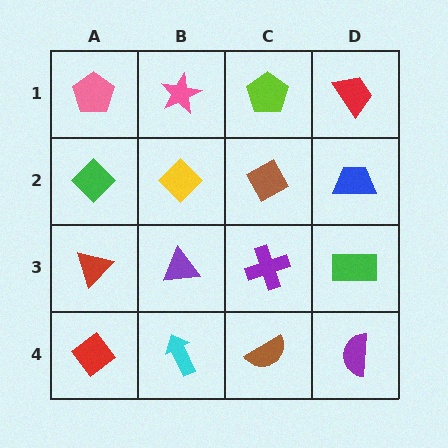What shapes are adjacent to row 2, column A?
A pink pentagon (row 1, column A), a red triangle (row 3, column A), a yellow diamond (row 2, column B).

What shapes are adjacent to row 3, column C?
A brown diamond (row 2, column C), a brown semicircle (row 4, column C), a purple triangle (row 3, column B), a green rectangle (row 3, column D).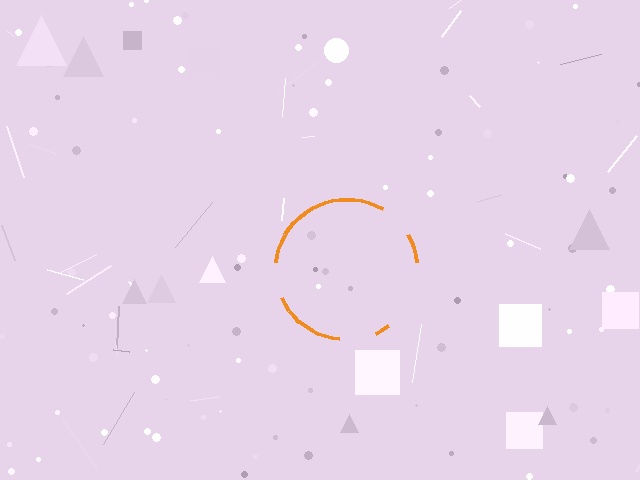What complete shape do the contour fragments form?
The contour fragments form a circle.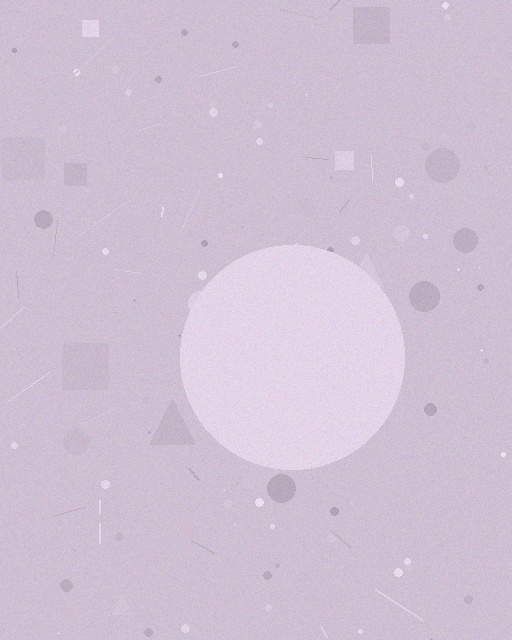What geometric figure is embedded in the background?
A circle is embedded in the background.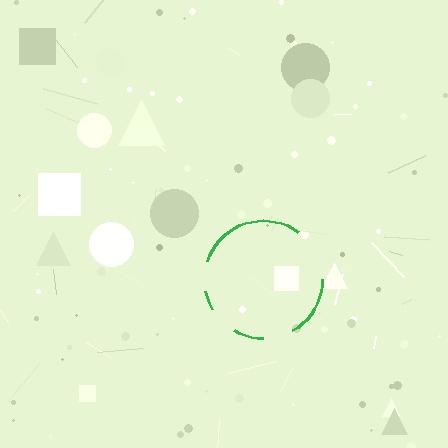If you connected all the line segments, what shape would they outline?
They would outline a circle.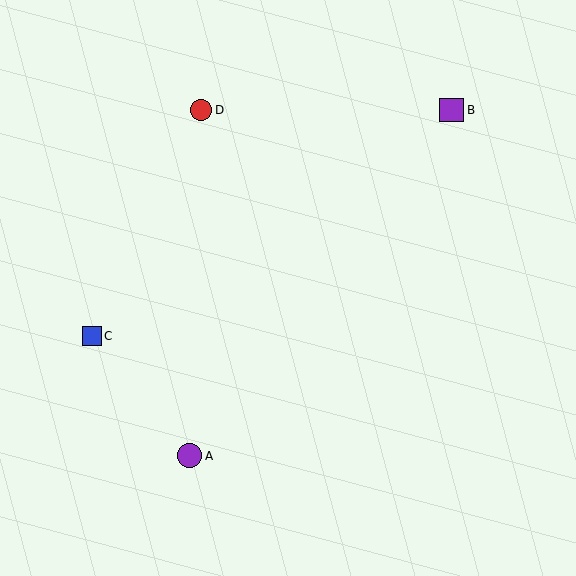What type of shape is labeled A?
Shape A is a purple circle.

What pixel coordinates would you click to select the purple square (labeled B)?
Click at (452, 110) to select the purple square B.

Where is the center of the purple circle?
The center of the purple circle is at (190, 456).